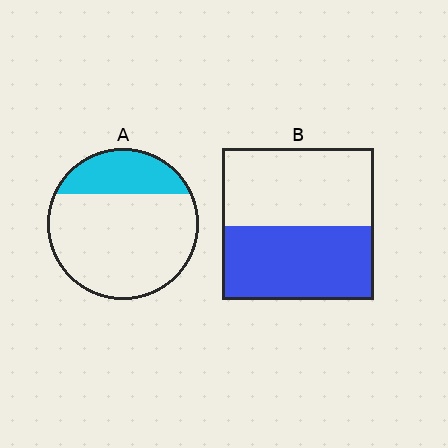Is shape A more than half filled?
No.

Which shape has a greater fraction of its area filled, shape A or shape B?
Shape B.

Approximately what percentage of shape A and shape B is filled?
A is approximately 25% and B is approximately 50%.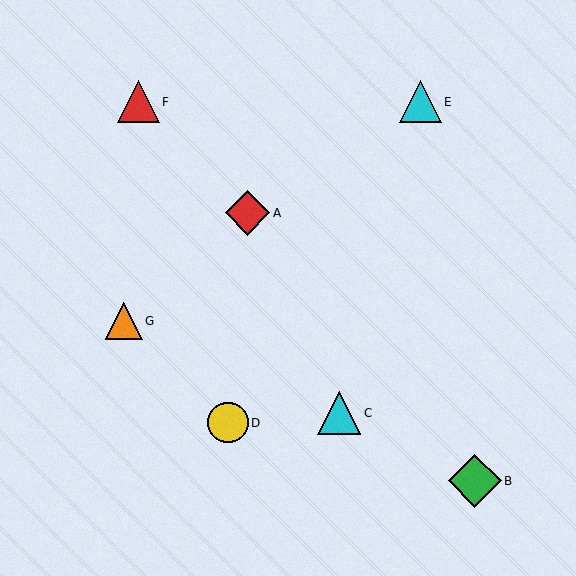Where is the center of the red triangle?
The center of the red triangle is at (138, 102).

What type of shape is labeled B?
Shape B is a green diamond.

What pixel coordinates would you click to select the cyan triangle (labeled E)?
Click at (421, 102) to select the cyan triangle E.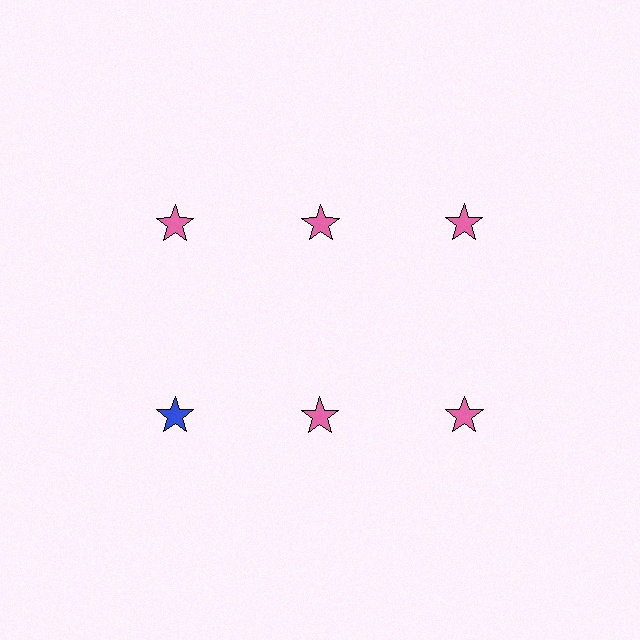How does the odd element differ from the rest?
It has a different color: blue instead of pink.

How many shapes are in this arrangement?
There are 6 shapes arranged in a grid pattern.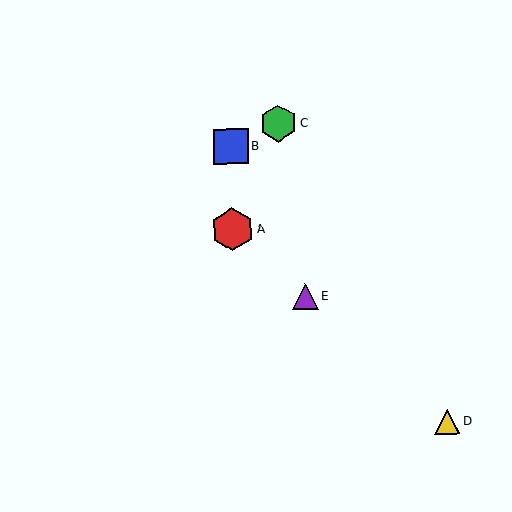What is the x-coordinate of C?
Object C is at x≈278.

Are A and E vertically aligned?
No, A is at x≈232 and E is at x≈305.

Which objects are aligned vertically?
Objects A, B are aligned vertically.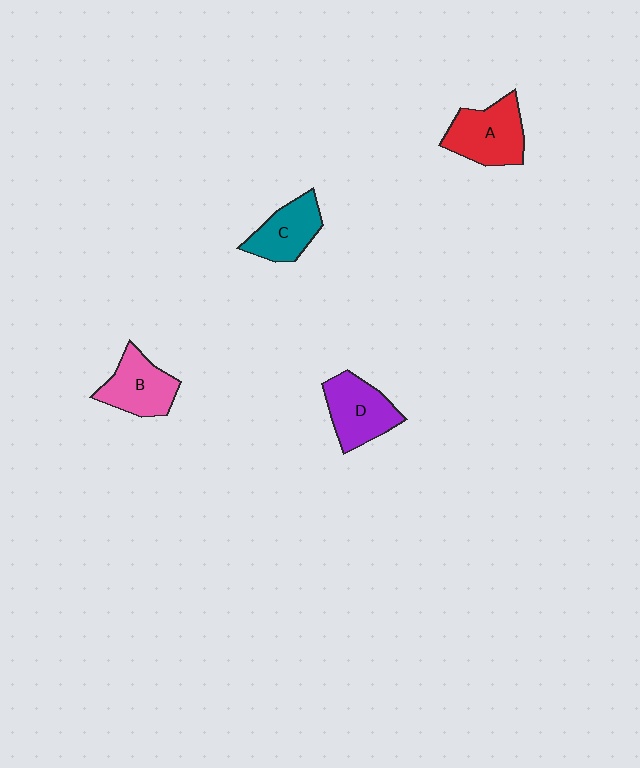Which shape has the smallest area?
Shape C (teal).